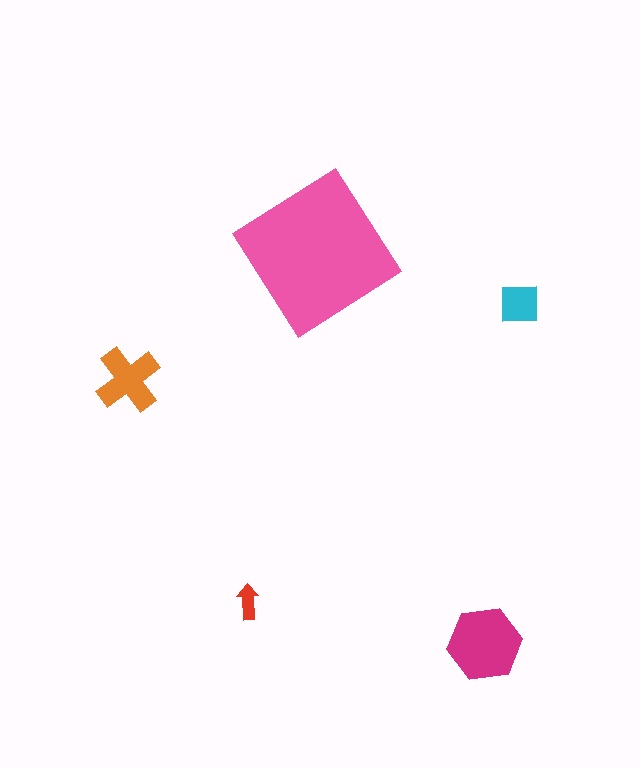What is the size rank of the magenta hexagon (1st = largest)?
2nd.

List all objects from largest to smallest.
The pink diamond, the magenta hexagon, the orange cross, the cyan square, the red arrow.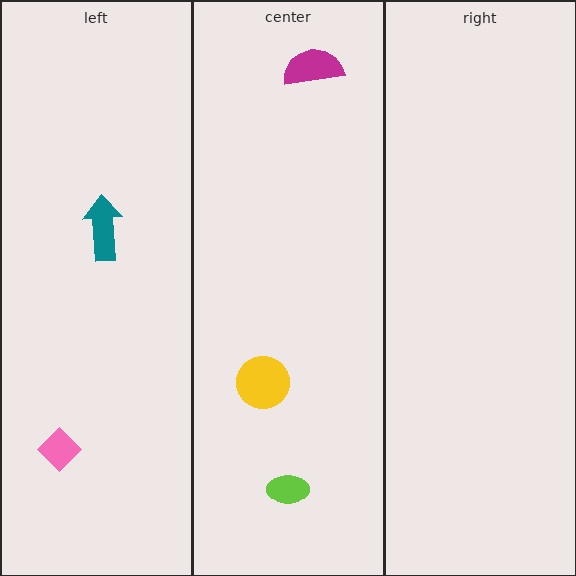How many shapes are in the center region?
3.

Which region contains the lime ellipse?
The center region.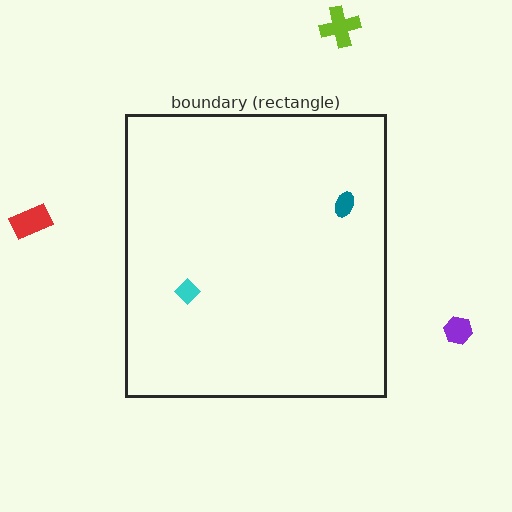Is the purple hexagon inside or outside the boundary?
Outside.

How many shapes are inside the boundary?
2 inside, 3 outside.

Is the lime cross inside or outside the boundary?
Outside.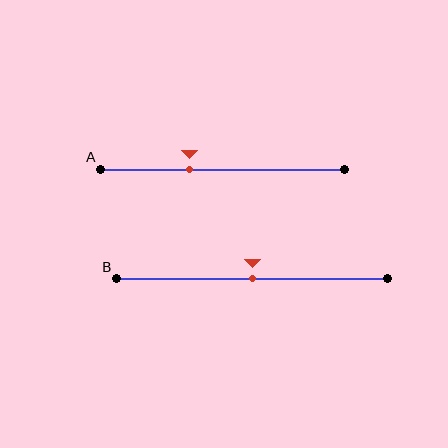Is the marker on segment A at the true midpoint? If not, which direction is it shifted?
No, the marker on segment A is shifted to the left by about 14% of the segment length.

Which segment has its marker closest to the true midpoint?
Segment B has its marker closest to the true midpoint.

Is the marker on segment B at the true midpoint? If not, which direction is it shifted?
Yes, the marker on segment B is at the true midpoint.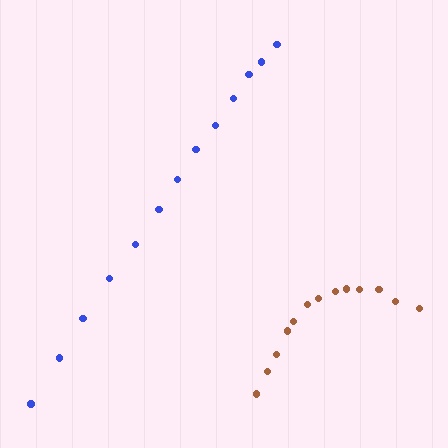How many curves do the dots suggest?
There are 2 distinct paths.